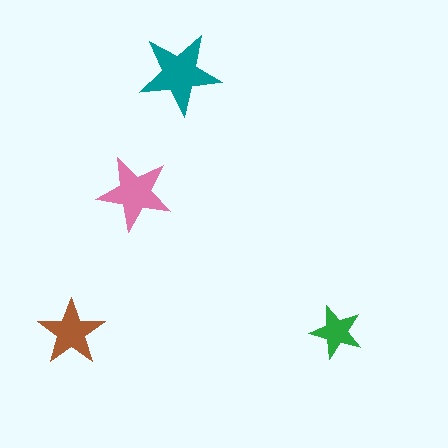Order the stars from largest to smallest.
the teal one, the pink one, the brown one, the green one.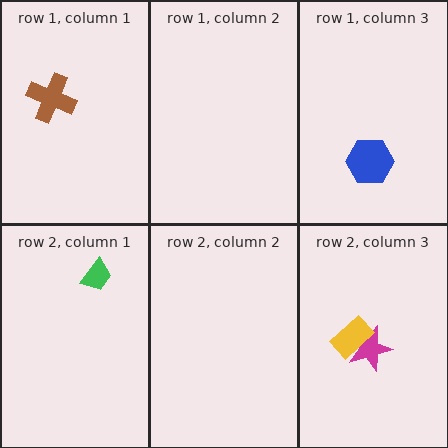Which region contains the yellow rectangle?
The row 2, column 3 region.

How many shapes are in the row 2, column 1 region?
1.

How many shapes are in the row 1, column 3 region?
1.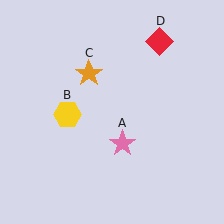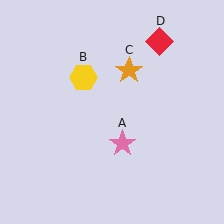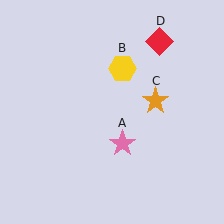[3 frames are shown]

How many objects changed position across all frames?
2 objects changed position: yellow hexagon (object B), orange star (object C).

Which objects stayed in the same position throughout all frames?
Pink star (object A) and red diamond (object D) remained stationary.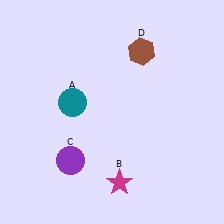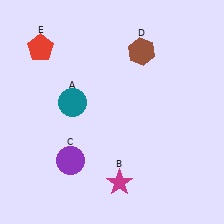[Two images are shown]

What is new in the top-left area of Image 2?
A red pentagon (E) was added in the top-left area of Image 2.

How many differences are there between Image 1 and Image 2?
There is 1 difference between the two images.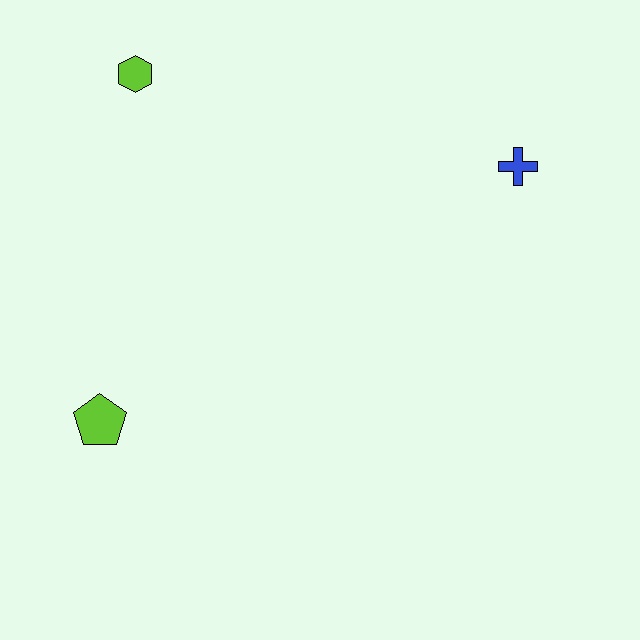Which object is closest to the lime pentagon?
The lime hexagon is closest to the lime pentagon.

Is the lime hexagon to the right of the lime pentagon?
Yes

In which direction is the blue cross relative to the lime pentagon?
The blue cross is to the right of the lime pentagon.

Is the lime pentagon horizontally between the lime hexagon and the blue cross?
No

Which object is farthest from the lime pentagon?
The blue cross is farthest from the lime pentagon.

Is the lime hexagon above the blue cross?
Yes